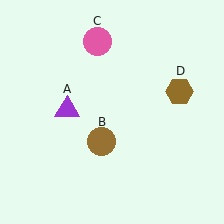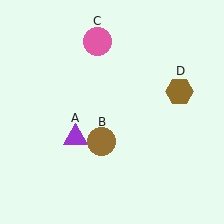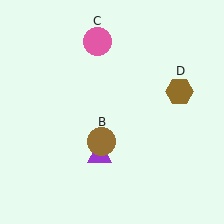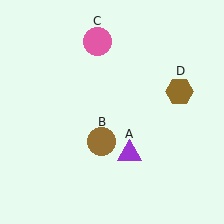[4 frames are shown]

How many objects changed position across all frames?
1 object changed position: purple triangle (object A).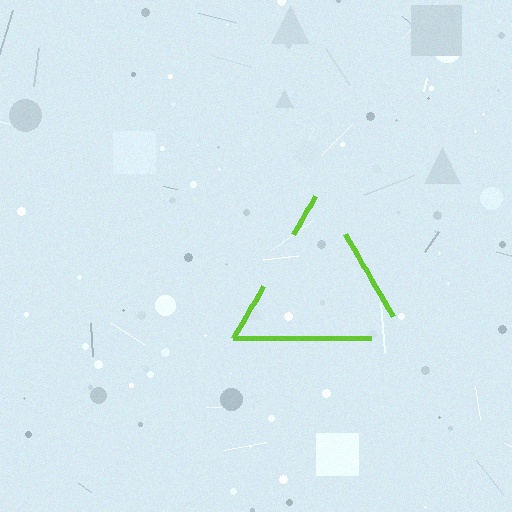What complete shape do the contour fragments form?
The contour fragments form a triangle.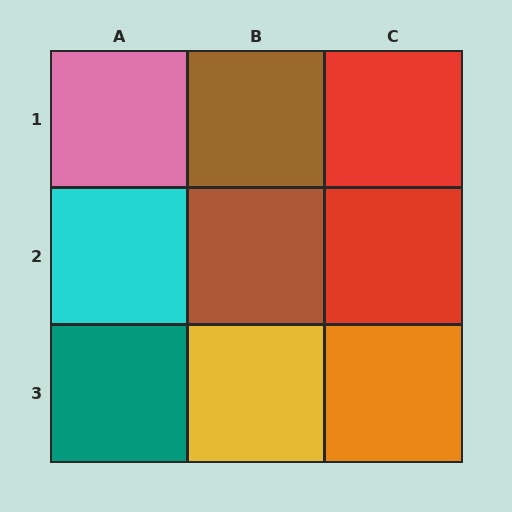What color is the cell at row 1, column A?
Pink.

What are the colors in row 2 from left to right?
Cyan, brown, red.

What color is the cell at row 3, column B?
Yellow.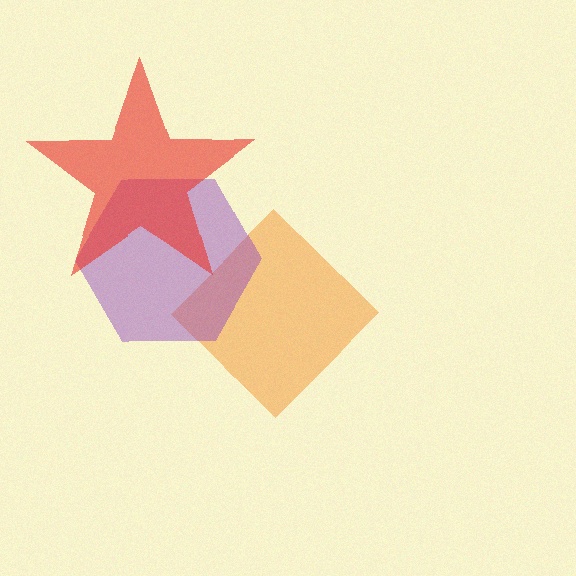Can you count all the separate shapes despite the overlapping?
Yes, there are 3 separate shapes.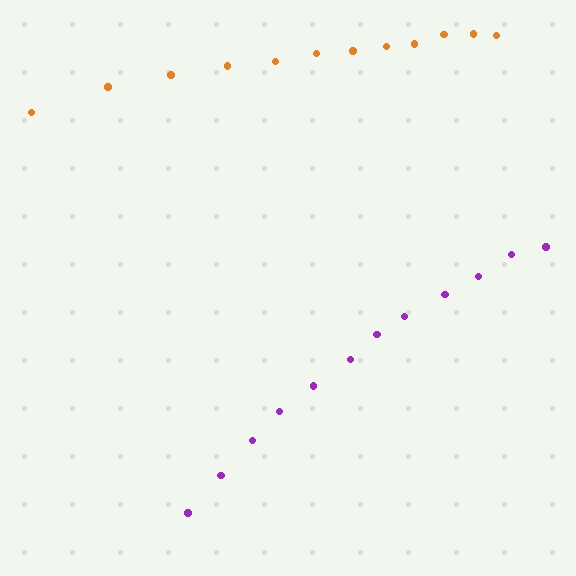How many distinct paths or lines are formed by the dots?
There are 2 distinct paths.